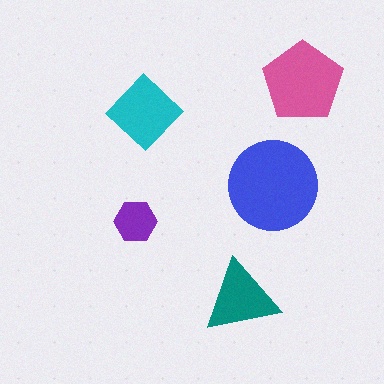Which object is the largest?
The blue circle.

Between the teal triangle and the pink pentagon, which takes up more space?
The pink pentagon.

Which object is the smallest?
The purple hexagon.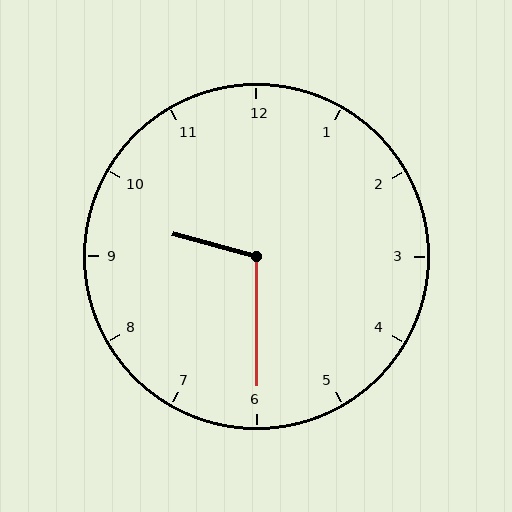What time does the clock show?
9:30.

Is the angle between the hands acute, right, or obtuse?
It is obtuse.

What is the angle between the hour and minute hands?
Approximately 105 degrees.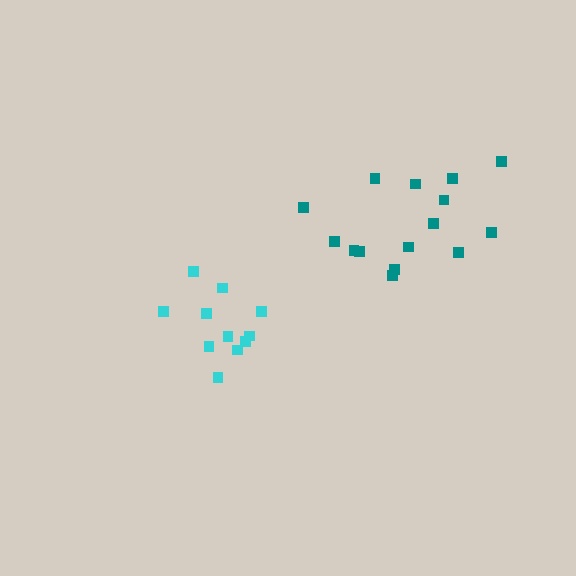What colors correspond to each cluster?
The clusters are colored: teal, cyan.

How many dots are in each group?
Group 1: 15 dots, Group 2: 11 dots (26 total).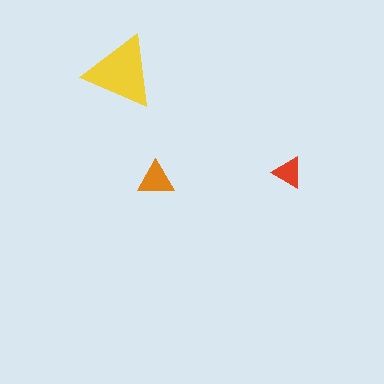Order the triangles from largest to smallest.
the yellow one, the orange one, the red one.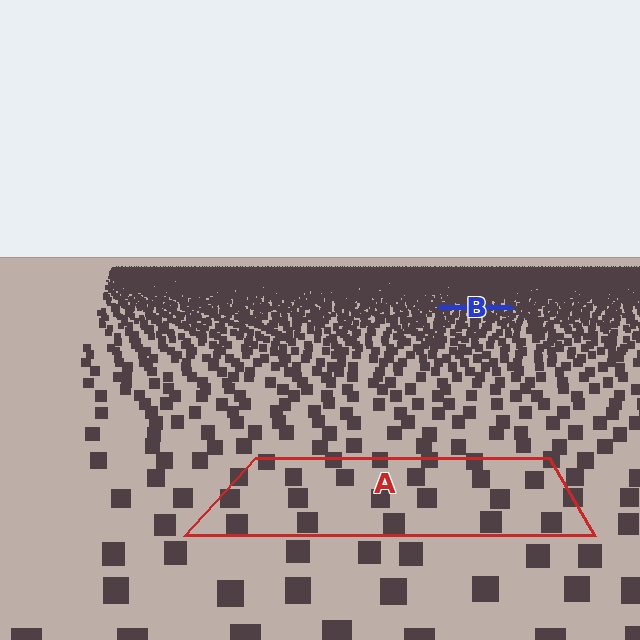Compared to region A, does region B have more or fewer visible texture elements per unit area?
Region B has more texture elements per unit area — they are packed more densely because it is farther away.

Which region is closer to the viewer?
Region A is closer. The texture elements there are larger and more spread out.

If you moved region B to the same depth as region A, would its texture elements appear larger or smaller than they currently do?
They would appear larger. At a closer depth, the same texture elements are projected at a bigger on-screen size.